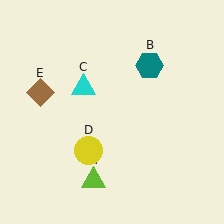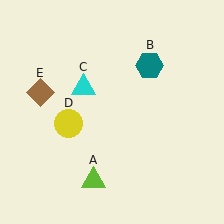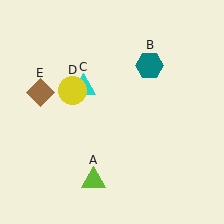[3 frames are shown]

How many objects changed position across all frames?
1 object changed position: yellow circle (object D).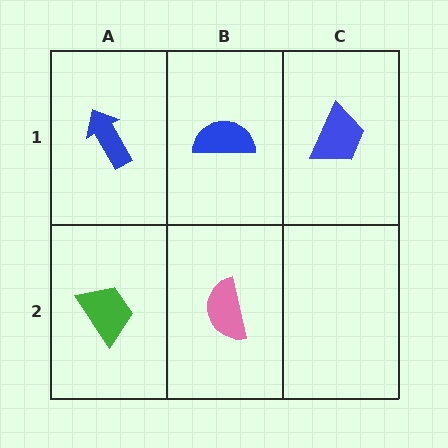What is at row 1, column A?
A blue arrow.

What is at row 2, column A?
A green trapezoid.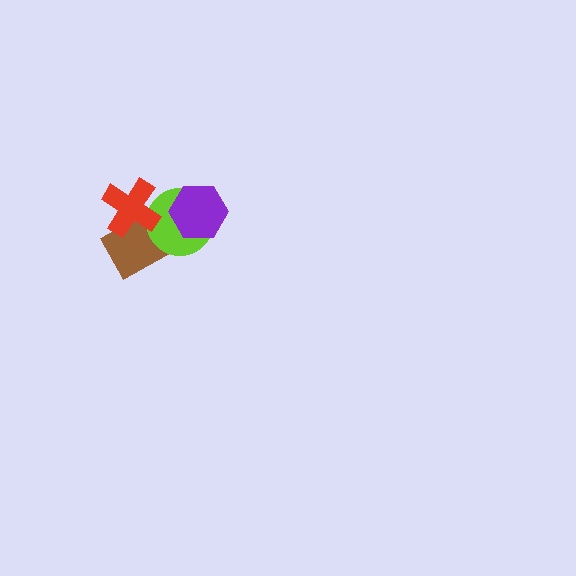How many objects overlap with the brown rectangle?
3 objects overlap with the brown rectangle.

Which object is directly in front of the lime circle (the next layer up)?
The red cross is directly in front of the lime circle.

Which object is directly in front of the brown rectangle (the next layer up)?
The lime circle is directly in front of the brown rectangle.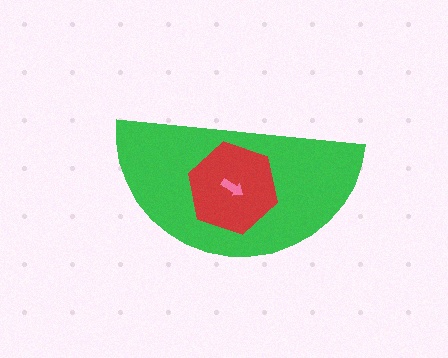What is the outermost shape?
The green semicircle.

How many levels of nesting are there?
3.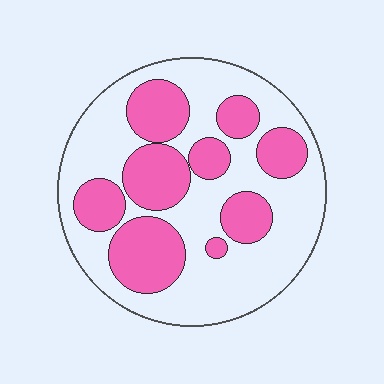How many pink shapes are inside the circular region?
9.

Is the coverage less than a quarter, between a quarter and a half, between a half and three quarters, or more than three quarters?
Between a quarter and a half.